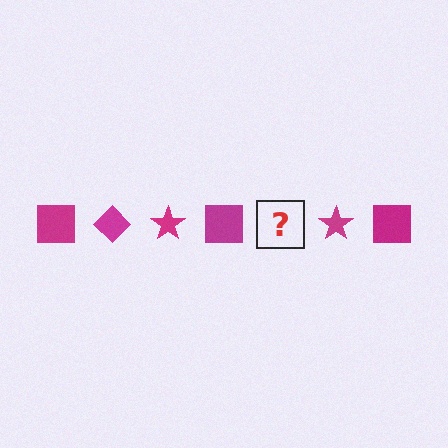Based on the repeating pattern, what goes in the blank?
The blank should be a magenta diamond.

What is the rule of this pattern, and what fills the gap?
The rule is that the pattern cycles through square, diamond, star shapes in magenta. The gap should be filled with a magenta diamond.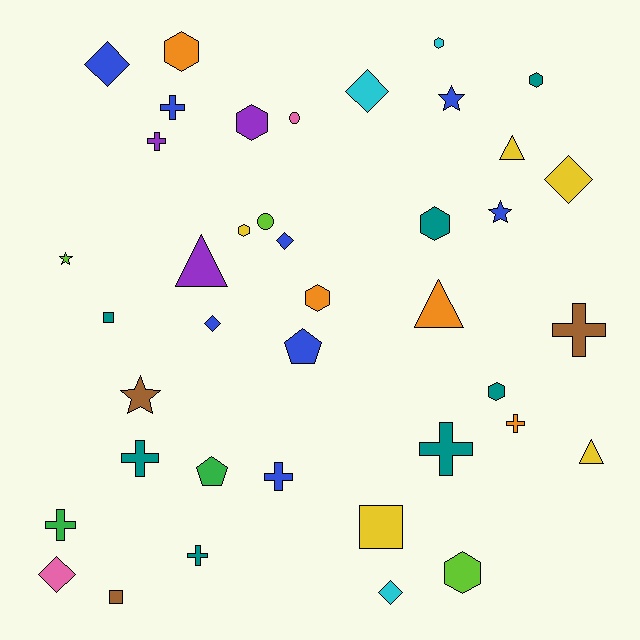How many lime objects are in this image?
There are 3 lime objects.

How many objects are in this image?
There are 40 objects.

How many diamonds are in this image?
There are 7 diamonds.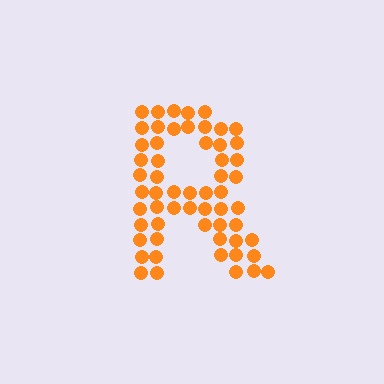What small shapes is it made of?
It is made of small circles.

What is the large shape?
The large shape is the letter R.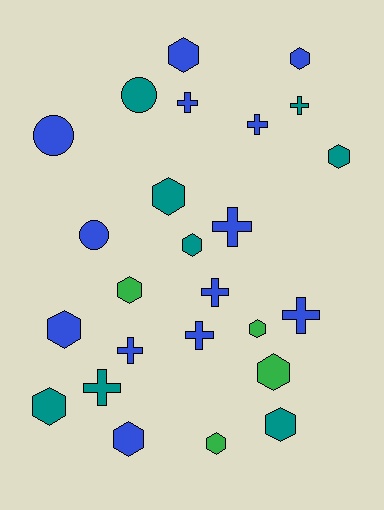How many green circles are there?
There are no green circles.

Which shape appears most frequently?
Hexagon, with 13 objects.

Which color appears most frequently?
Blue, with 13 objects.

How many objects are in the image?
There are 25 objects.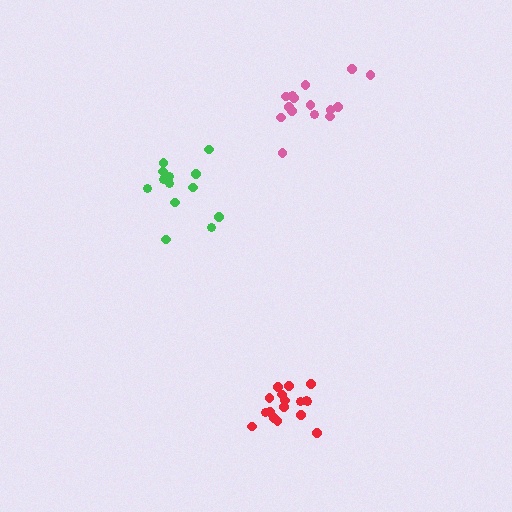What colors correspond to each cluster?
The clusters are colored: red, green, pink.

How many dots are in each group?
Group 1: 17 dots, Group 2: 13 dots, Group 3: 15 dots (45 total).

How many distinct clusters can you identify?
There are 3 distinct clusters.